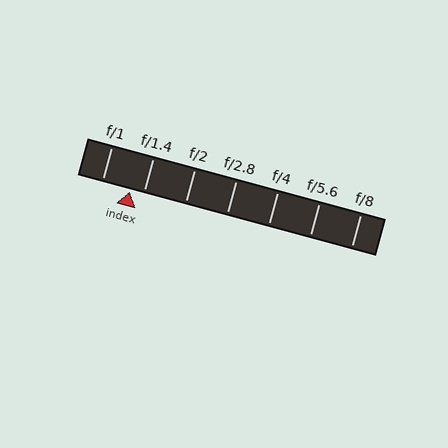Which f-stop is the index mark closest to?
The index mark is closest to f/1.4.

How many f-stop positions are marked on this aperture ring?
There are 7 f-stop positions marked.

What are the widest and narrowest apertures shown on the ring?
The widest aperture shown is f/1 and the narrowest is f/8.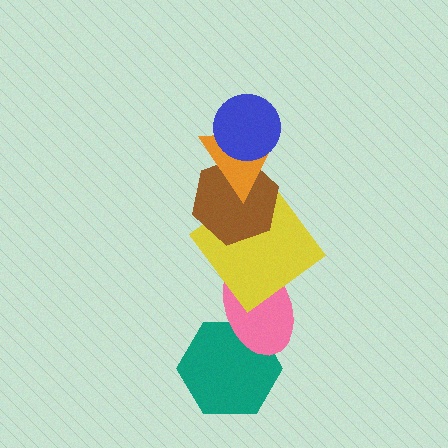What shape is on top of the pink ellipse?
The yellow diamond is on top of the pink ellipse.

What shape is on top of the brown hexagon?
The orange triangle is on top of the brown hexagon.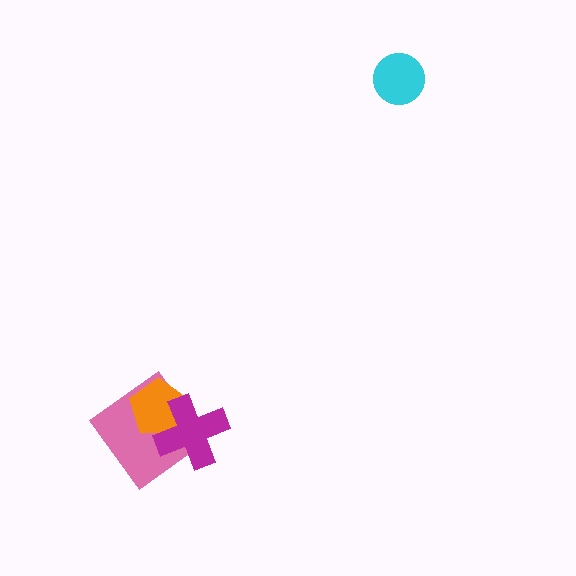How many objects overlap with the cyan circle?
0 objects overlap with the cyan circle.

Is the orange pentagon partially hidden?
Yes, it is partially covered by another shape.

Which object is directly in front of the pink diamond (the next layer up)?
The orange pentagon is directly in front of the pink diamond.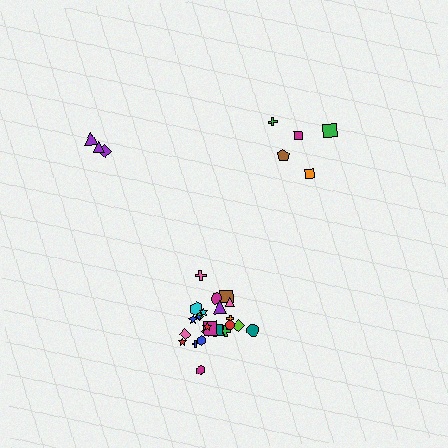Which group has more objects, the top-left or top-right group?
The top-right group.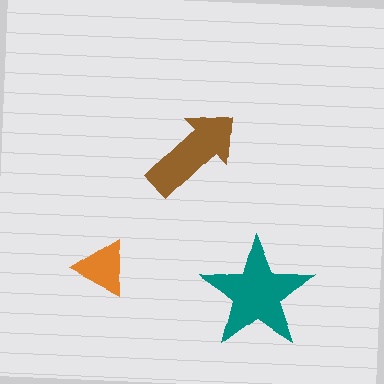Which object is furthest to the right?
The teal star is rightmost.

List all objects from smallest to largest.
The orange triangle, the brown arrow, the teal star.